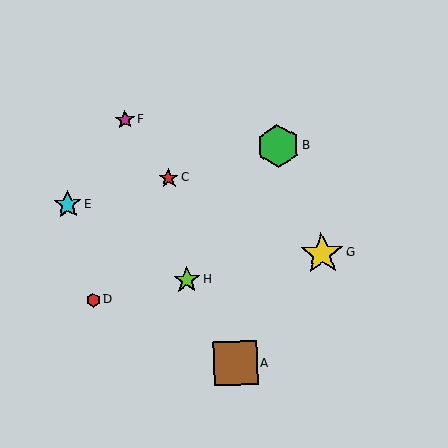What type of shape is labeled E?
Shape E is a cyan star.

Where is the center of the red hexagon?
The center of the red hexagon is at (93, 300).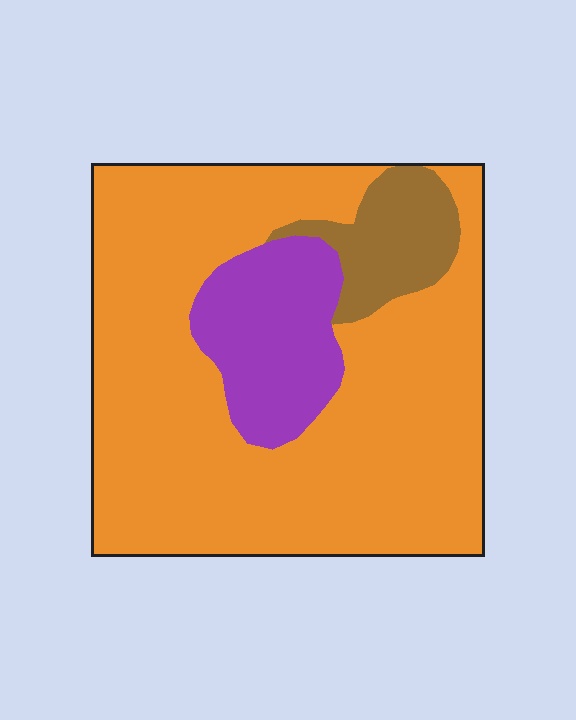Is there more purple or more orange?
Orange.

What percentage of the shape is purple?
Purple covers roughly 15% of the shape.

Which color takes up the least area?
Brown, at roughly 10%.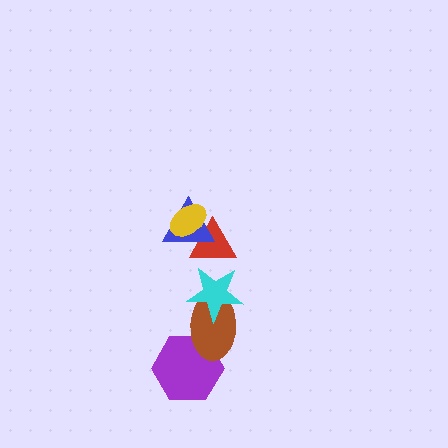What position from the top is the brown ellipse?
The brown ellipse is 5th from the top.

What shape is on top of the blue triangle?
The yellow ellipse is on top of the blue triangle.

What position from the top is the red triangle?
The red triangle is 3rd from the top.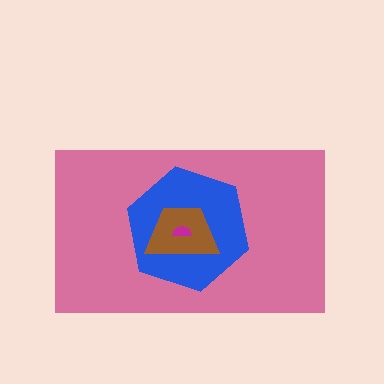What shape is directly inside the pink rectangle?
The blue hexagon.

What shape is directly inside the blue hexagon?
The brown trapezoid.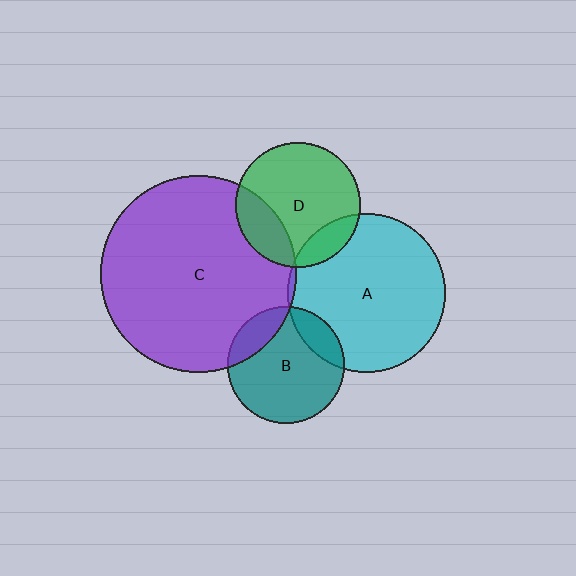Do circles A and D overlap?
Yes.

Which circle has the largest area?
Circle C (purple).